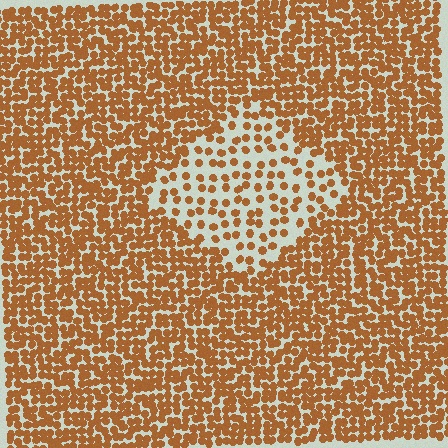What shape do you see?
I see a diamond.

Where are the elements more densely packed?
The elements are more densely packed outside the diamond boundary.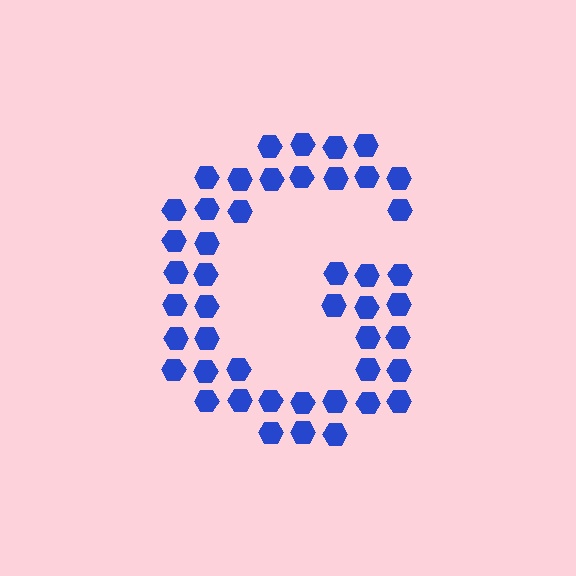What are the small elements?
The small elements are hexagons.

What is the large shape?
The large shape is the letter G.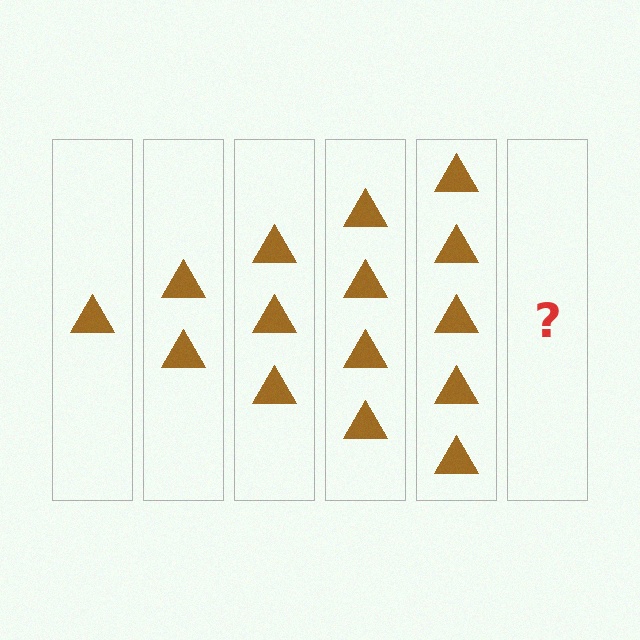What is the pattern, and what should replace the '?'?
The pattern is that each step adds one more triangle. The '?' should be 6 triangles.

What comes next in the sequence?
The next element should be 6 triangles.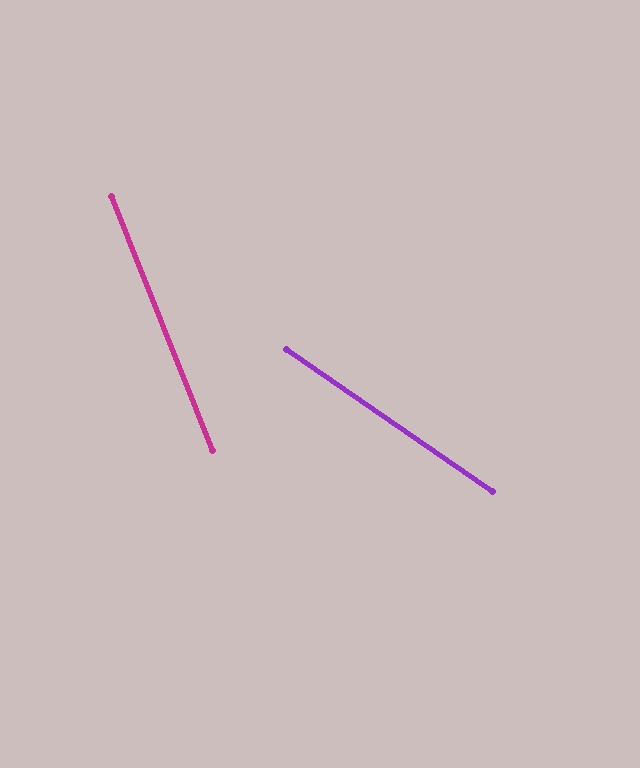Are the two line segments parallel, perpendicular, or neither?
Neither parallel nor perpendicular — they differ by about 34°.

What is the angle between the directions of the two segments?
Approximately 34 degrees.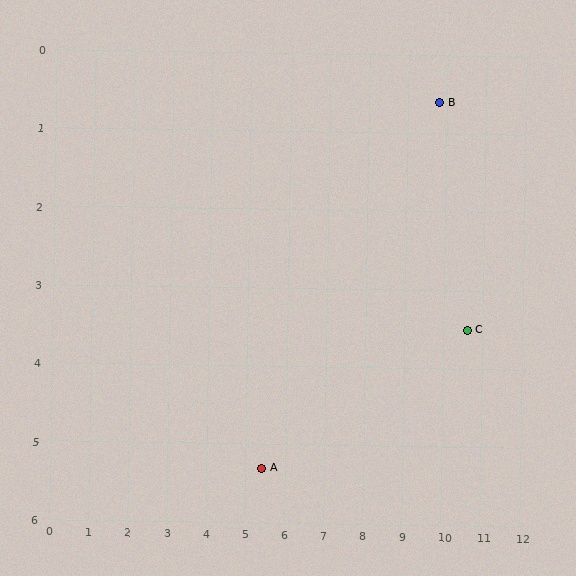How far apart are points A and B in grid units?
Points A and B are about 6.4 grid units apart.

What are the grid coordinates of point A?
Point A is at approximately (5.4, 5.3).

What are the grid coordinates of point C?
Point C is at approximately (10.6, 3.5).